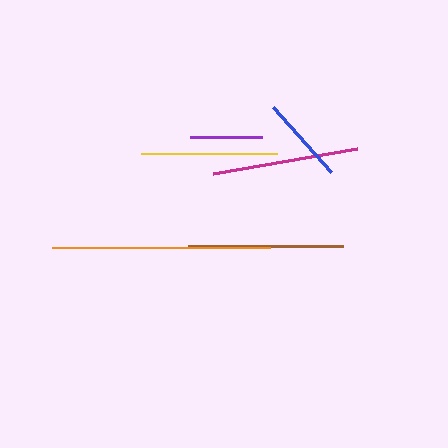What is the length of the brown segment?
The brown segment is approximately 155 pixels long.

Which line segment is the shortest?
The purple line is the shortest at approximately 73 pixels.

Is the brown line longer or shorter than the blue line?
The brown line is longer than the blue line.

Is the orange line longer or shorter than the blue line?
The orange line is longer than the blue line.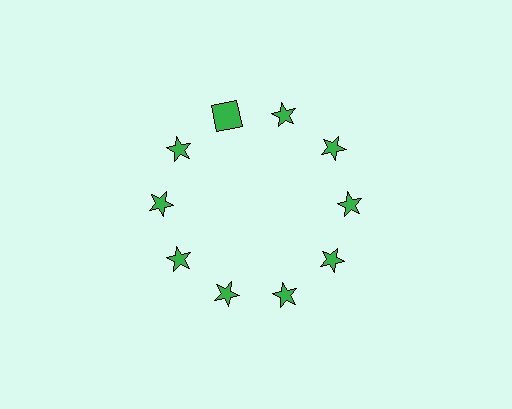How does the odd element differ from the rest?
It has a different shape: square instead of star.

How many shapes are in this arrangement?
There are 10 shapes arranged in a ring pattern.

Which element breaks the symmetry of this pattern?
The green square at roughly the 11 o'clock position breaks the symmetry. All other shapes are green stars.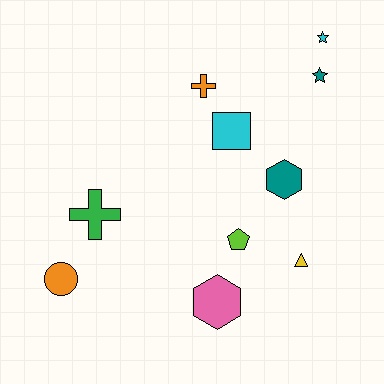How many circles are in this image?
There is 1 circle.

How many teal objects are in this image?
There are 2 teal objects.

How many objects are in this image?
There are 10 objects.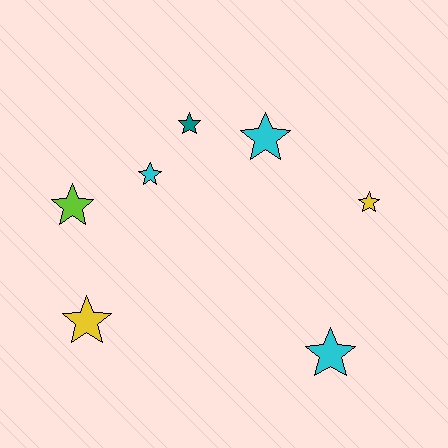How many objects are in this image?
There are 7 objects.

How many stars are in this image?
There are 7 stars.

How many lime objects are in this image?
There is 1 lime object.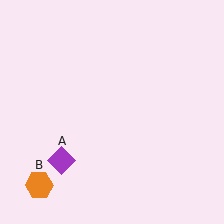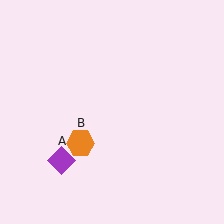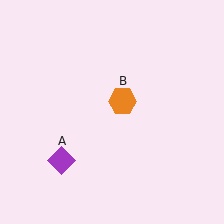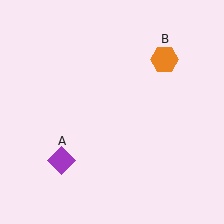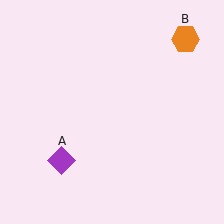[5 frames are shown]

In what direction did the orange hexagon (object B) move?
The orange hexagon (object B) moved up and to the right.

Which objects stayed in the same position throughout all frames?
Purple diamond (object A) remained stationary.